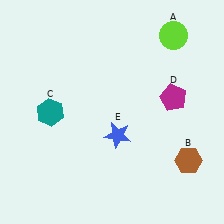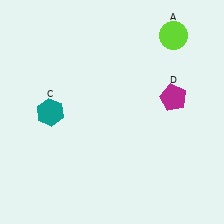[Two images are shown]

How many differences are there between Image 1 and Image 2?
There are 2 differences between the two images.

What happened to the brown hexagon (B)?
The brown hexagon (B) was removed in Image 2. It was in the bottom-right area of Image 1.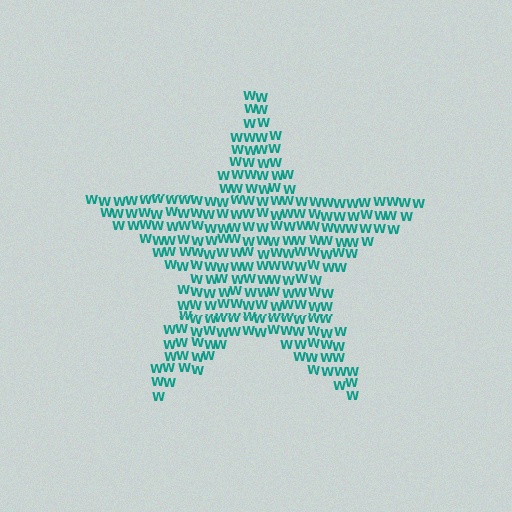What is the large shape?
The large shape is a star.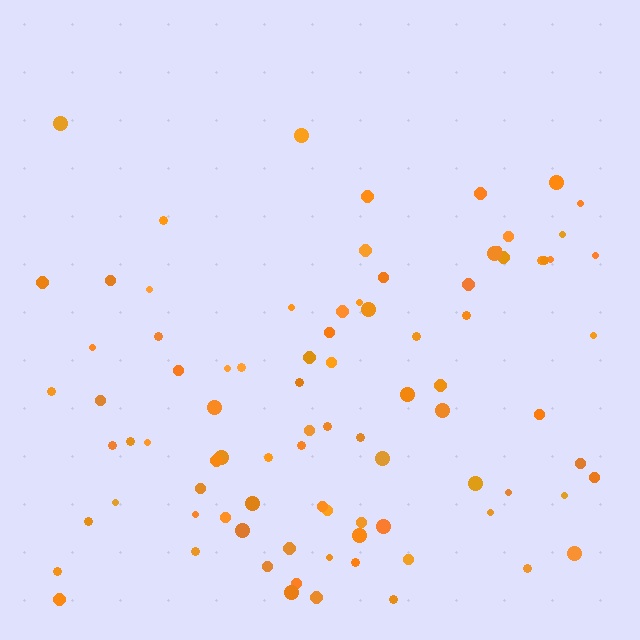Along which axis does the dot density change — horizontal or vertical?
Vertical.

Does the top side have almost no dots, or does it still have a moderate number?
Still a moderate number, just noticeably fewer than the bottom.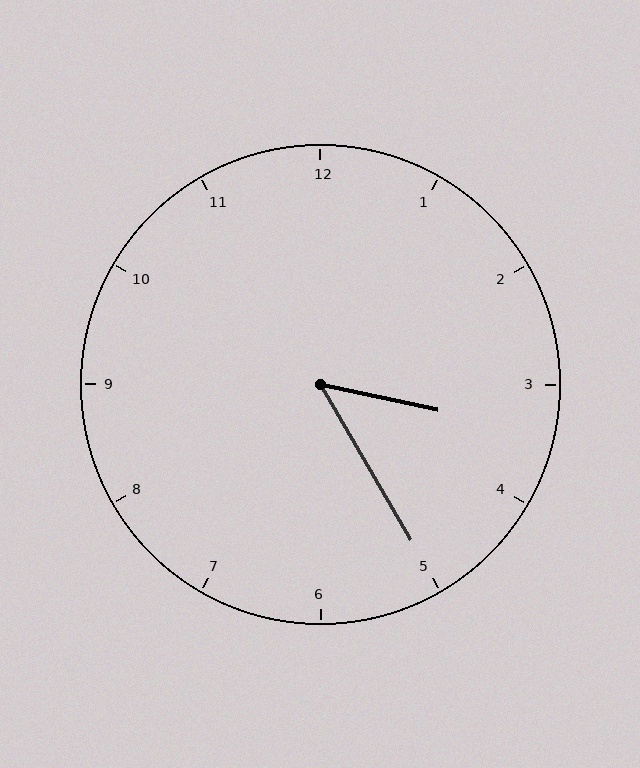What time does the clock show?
3:25.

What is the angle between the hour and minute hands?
Approximately 48 degrees.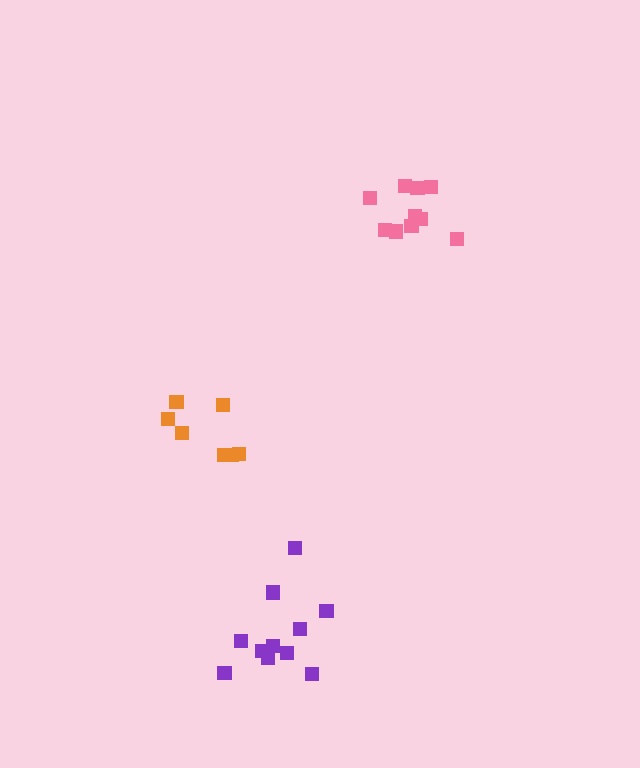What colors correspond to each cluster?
The clusters are colored: orange, pink, purple.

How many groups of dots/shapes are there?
There are 3 groups.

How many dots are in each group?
Group 1: 8 dots, Group 2: 10 dots, Group 3: 11 dots (29 total).